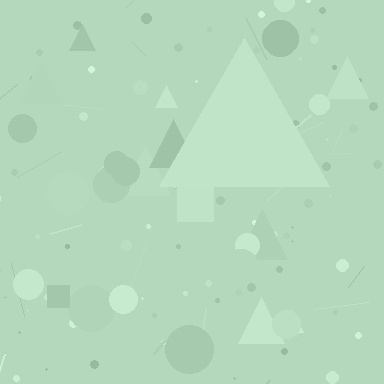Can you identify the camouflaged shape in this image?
The camouflaged shape is a triangle.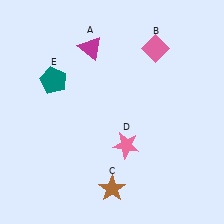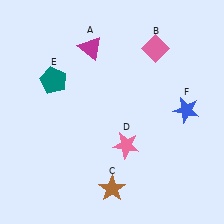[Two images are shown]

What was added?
A blue star (F) was added in Image 2.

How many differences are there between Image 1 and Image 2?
There is 1 difference between the two images.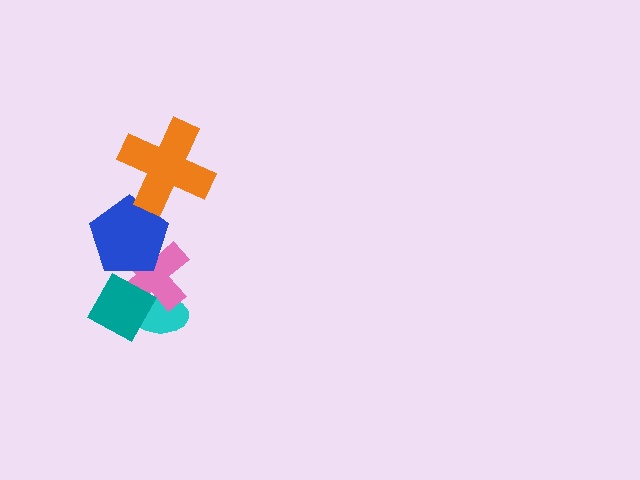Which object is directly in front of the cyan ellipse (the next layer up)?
The pink cross is directly in front of the cyan ellipse.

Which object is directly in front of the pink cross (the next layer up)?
The blue pentagon is directly in front of the pink cross.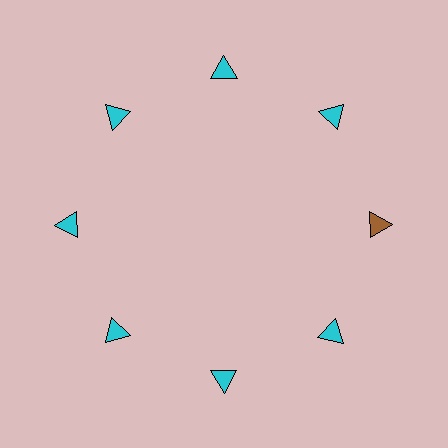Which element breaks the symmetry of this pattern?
The brown triangle at roughly the 3 o'clock position breaks the symmetry. All other shapes are cyan triangles.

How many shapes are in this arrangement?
There are 8 shapes arranged in a ring pattern.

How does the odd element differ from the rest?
It has a different color: brown instead of cyan.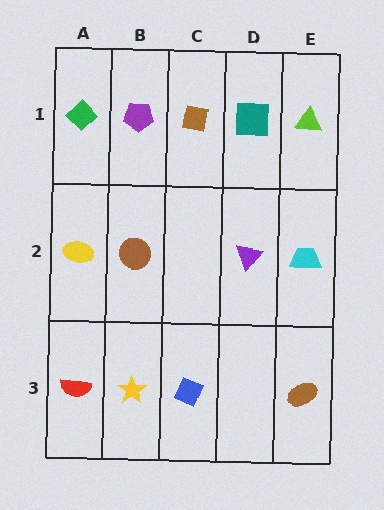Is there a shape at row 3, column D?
No, that cell is empty.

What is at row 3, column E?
A brown ellipse.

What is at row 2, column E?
A cyan trapezoid.